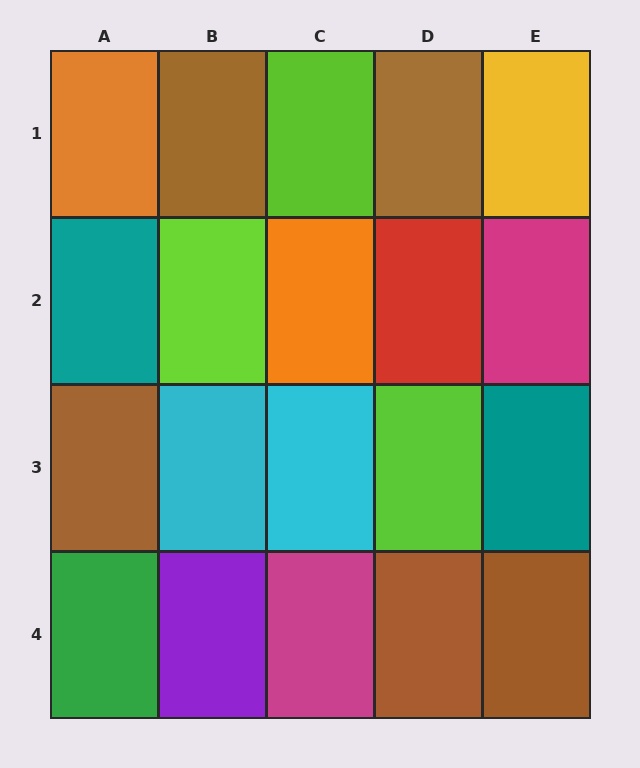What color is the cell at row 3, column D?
Lime.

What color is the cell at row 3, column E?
Teal.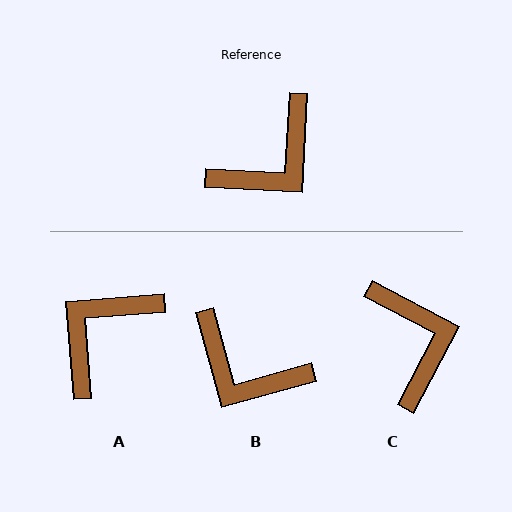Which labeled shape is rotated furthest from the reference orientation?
A, about 173 degrees away.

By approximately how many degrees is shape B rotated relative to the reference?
Approximately 72 degrees clockwise.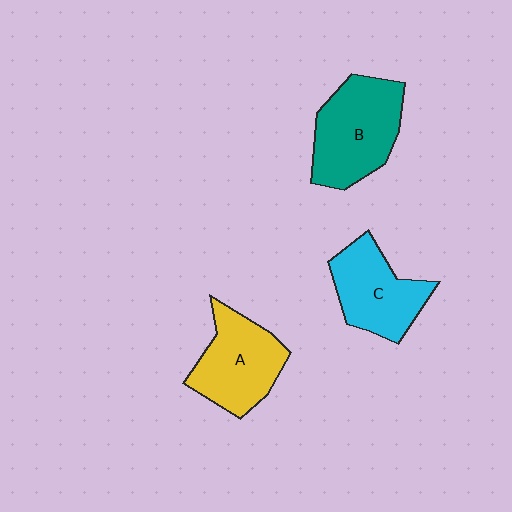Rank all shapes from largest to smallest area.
From largest to smallest: B (teal), A (yellow), C (cyan).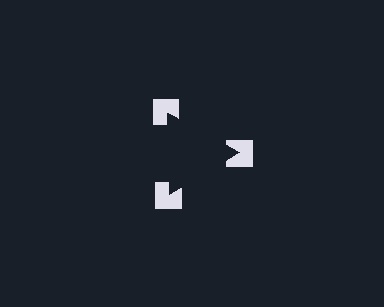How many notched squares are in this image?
There are 3 — one at each vertex of the illusory triangle.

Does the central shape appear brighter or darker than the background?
It typically appears slightly darker than the background, even though no actual brightness change is drawn.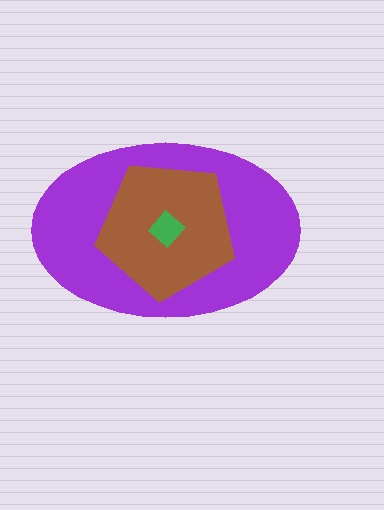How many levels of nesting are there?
3.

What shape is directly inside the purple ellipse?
The brown pentagon.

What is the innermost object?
The green diamond.